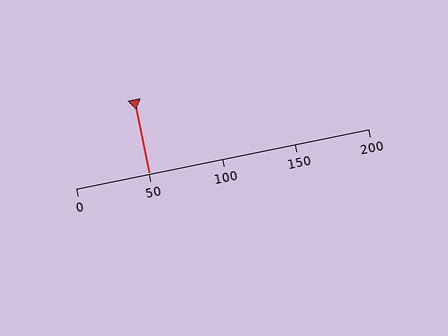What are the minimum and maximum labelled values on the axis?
The axis runs from 0 to 200.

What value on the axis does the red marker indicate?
The marker indicates approximately 50.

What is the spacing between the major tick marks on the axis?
The major ticks are spaced 50 apart.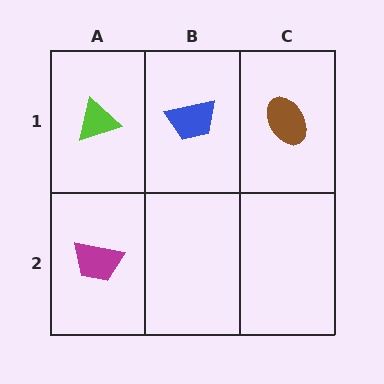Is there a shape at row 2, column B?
No, that cell is empty.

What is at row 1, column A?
A lime triangle.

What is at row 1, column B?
A blue trapezoid.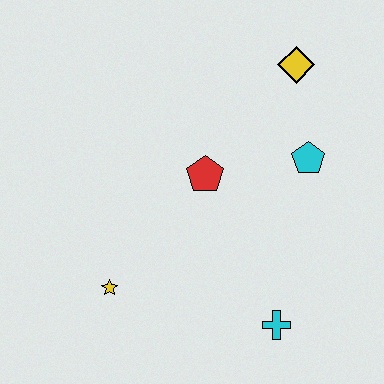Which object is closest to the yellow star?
The red pentagon is closest to the yellow star.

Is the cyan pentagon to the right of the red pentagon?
Yes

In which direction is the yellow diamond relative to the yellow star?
The yellow diamond is above the yellow star.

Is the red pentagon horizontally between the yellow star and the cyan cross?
Yes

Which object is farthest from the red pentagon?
The cyan cross is farthest from the red pentagon.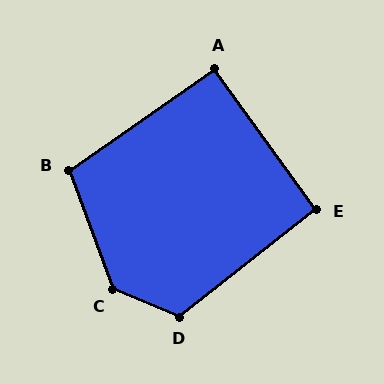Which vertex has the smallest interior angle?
A, at approximately 91 degrees.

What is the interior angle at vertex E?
Approximately 92 degrees (approximately right).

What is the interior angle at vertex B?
Approximately 104 degrees (obtuse).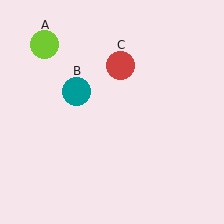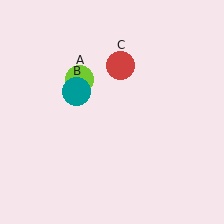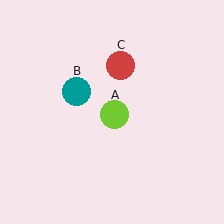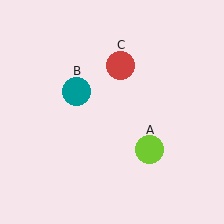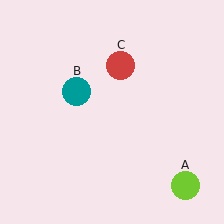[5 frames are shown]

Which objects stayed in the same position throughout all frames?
Teal circle (object B) and red circle (object C) remained stationary.